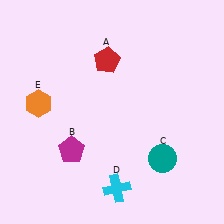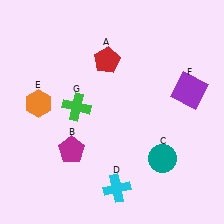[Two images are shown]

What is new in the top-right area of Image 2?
A purple square (F) was added in the top-right area of Image 2.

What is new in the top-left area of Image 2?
A green cross (G) was added in the top-left area of Image 2.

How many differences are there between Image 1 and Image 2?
There are 2 differences between the two images.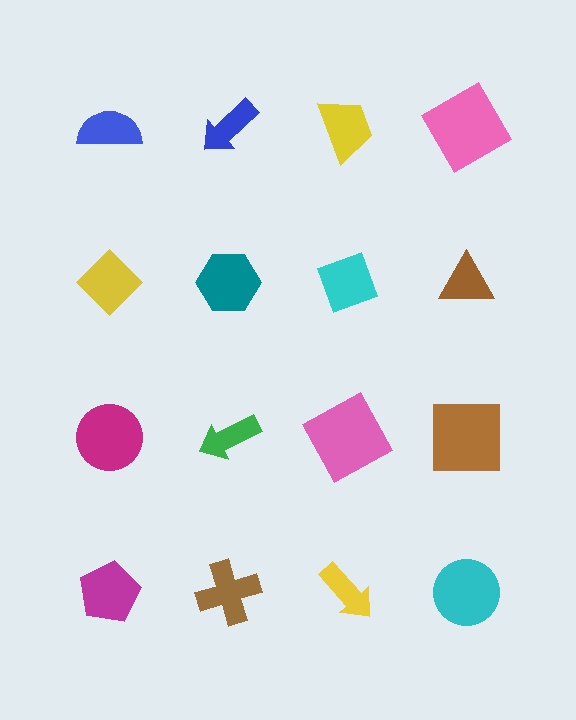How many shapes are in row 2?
4 shapes.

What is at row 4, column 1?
A magenta pentagon.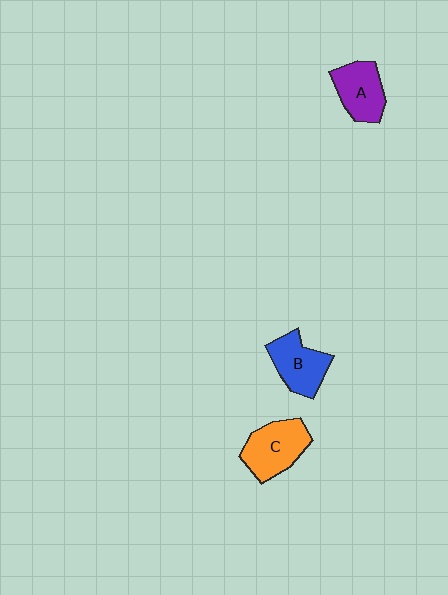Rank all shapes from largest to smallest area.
From largest to smallest: C (orange), B (blue), A (purple).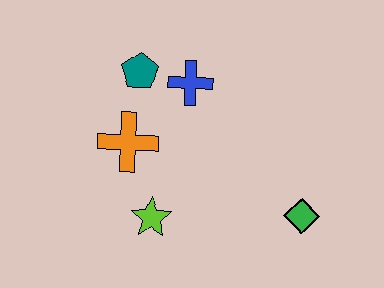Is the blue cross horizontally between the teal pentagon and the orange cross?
No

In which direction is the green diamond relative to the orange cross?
The green diamond is to the right of the orange cross.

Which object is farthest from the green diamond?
The teal pentagon is farthest from the green diamond.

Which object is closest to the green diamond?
The lime star is closest to the green diamond.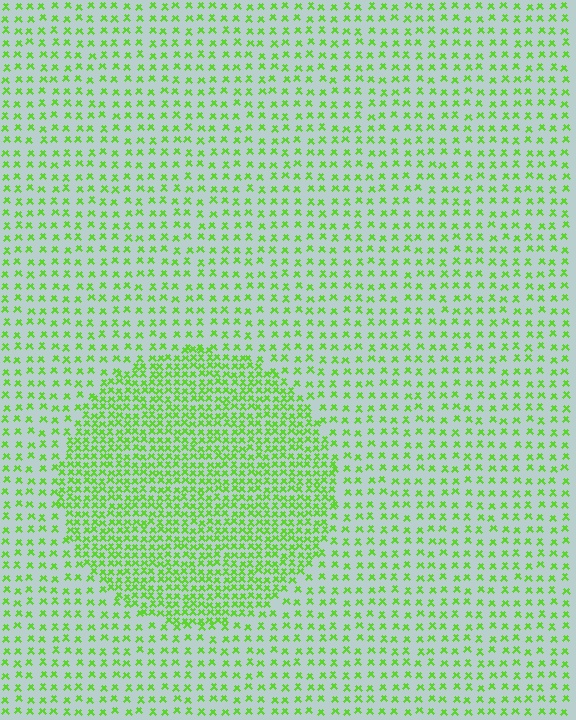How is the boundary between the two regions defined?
The boundary is defined by a change in element density (approximately 2.2x ratio). All elements are the same color, size, and shape.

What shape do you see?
I see a circle.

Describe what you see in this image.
The image contains small lime elements arranged at two different densities. A circle-shaped region is visible where the elements are more densely packed than the surrounding area.